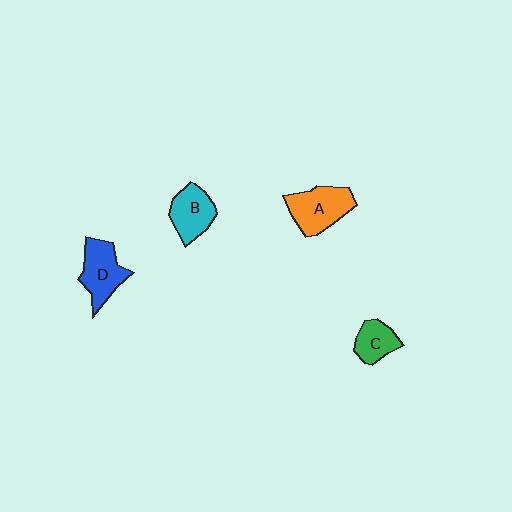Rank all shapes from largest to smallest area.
From largest to smallest: A (orange), D (blue), B (cyan), C (green).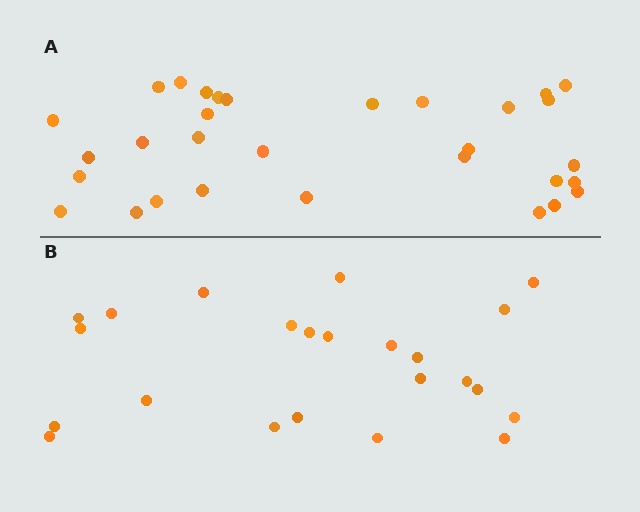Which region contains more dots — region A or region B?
Region A (the top region) has more dots.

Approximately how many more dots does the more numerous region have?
Region A has roughly 8 or so more dots than region B.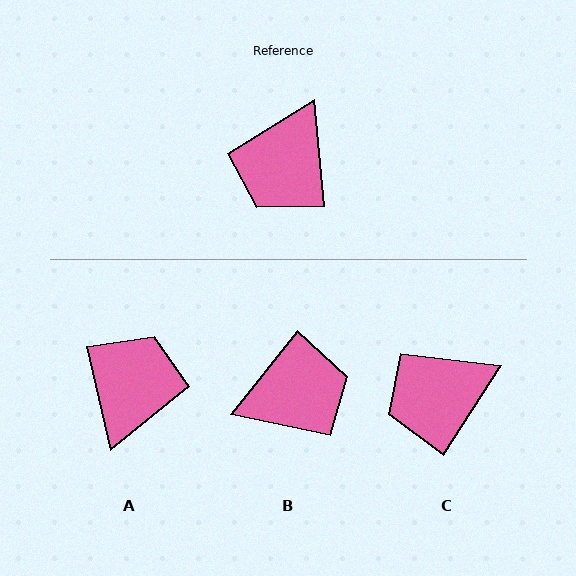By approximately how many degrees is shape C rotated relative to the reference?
Approximately 38 degrees clockwise.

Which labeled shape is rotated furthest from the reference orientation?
A, about 172 degrees away.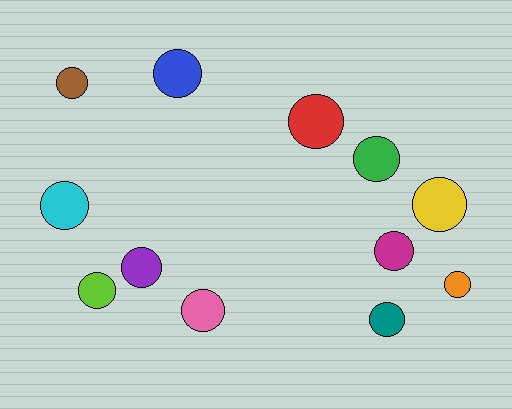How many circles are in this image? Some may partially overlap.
There are 12 circles.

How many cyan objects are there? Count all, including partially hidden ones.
There is 1 cyan object.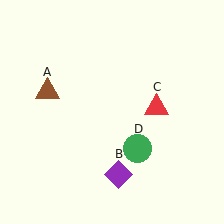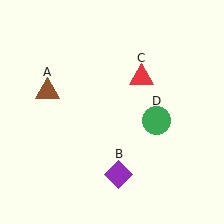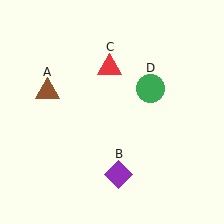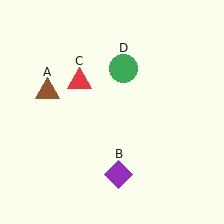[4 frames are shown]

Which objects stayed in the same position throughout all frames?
Brown triangle (object A) and purple diamond (object B) remained stationary.